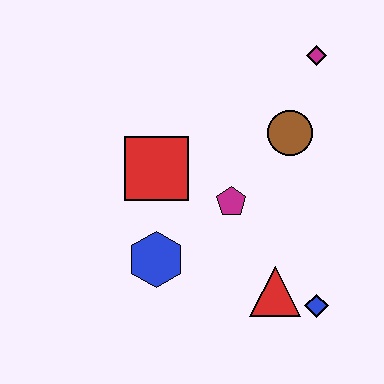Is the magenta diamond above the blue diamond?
Yes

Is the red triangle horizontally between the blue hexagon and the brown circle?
Yes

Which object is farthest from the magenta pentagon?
The magenta diamond is farthest from the magenta pentagon.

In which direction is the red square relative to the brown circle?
The red square is to the left of the brown circle.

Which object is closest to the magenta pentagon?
The red square is closest to the magenta pentagon.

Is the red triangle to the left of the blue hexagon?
No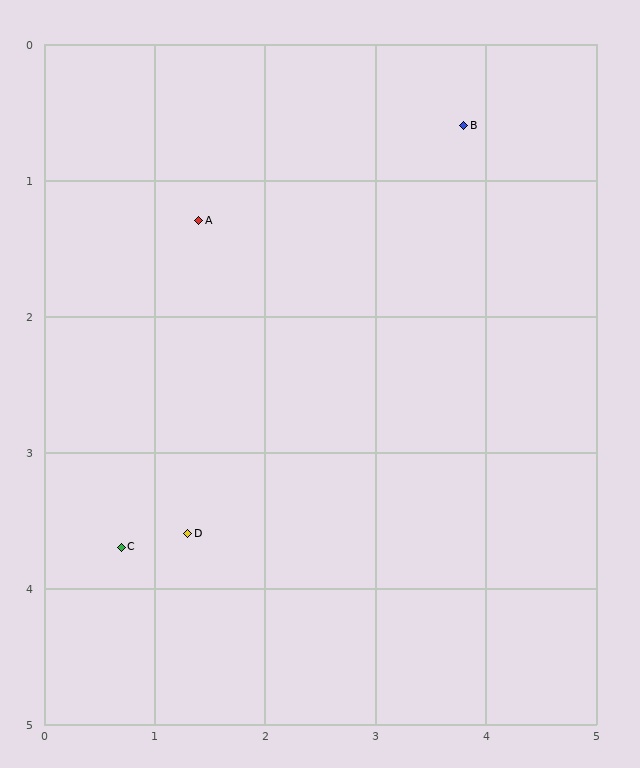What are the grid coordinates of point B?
Point B is at approximately (3.8, 0.6).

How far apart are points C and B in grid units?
Points C and B are about 4.4 grid units apart.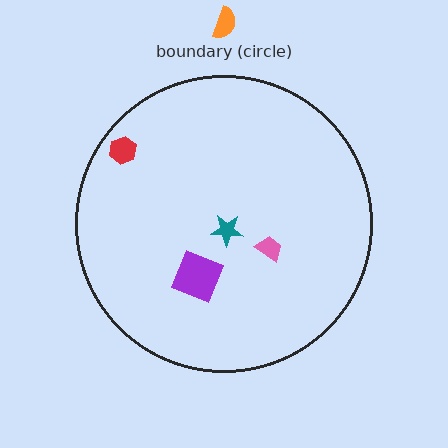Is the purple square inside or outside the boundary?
Inside.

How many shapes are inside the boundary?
4 inside, 1 outside.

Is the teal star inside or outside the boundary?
Inside.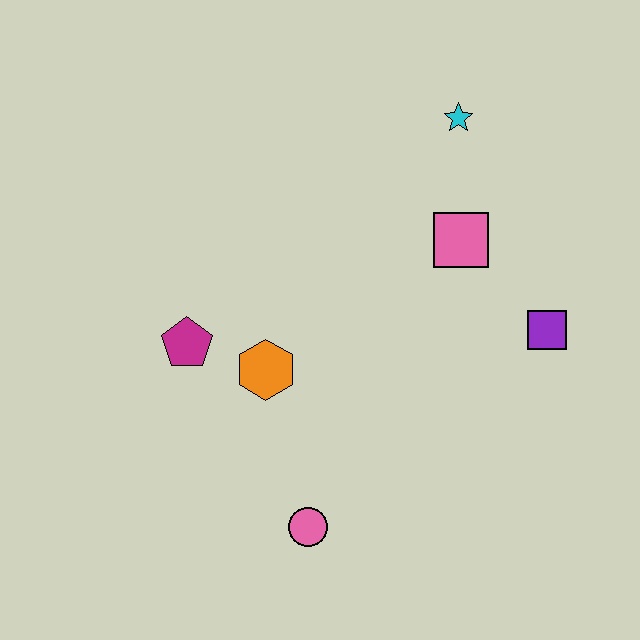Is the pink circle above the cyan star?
No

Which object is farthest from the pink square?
The pink circle is farthest from the pink square.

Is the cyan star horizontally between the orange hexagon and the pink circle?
No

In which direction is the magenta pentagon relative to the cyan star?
The magenta pentagon is to the left of the cyan star.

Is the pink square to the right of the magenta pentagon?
Yes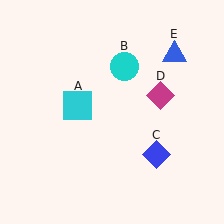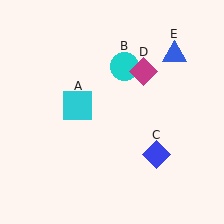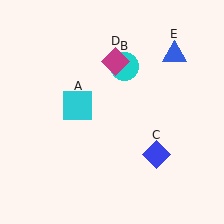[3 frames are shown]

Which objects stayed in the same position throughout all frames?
Cyan square (object A) and cyan circle (object B) and blue diamond (object C) and blue triangle (object E) remained stationary.